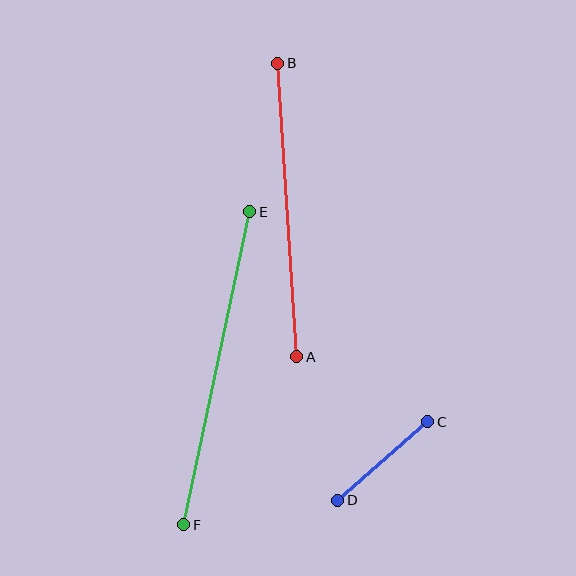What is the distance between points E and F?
The distance is approximately 320 pixels.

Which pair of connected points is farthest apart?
Points E and F are farthest apart.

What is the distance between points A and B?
The distance is approximately 294 pixels.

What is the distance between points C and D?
The distance is approximately 119 pixels.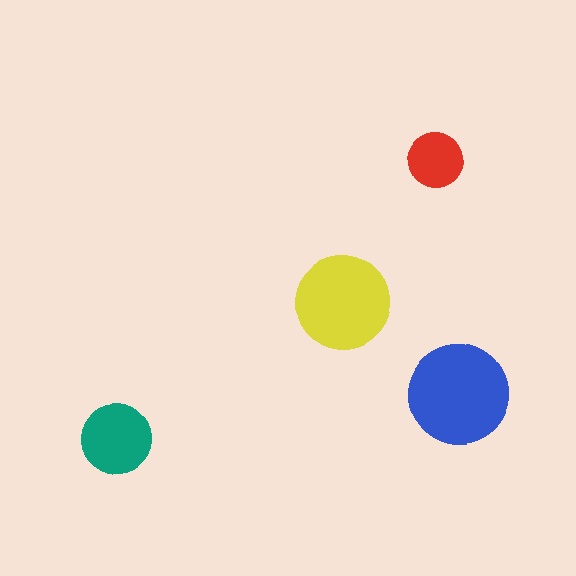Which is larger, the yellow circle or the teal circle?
The yellow one.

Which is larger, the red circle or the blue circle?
The blue one.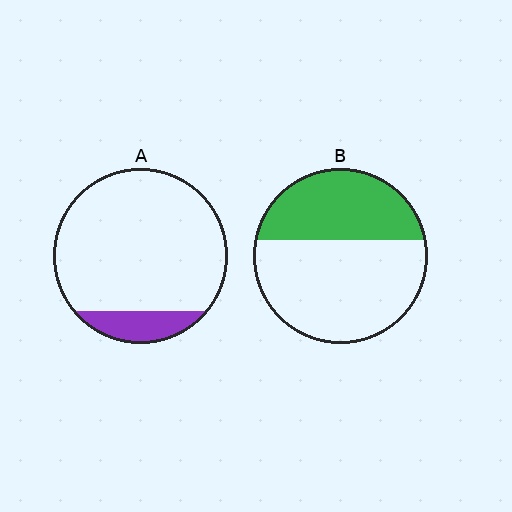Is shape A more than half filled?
No.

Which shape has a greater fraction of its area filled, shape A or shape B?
Shape B.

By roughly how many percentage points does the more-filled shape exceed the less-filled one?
By roughly 25 percentage points (B over A).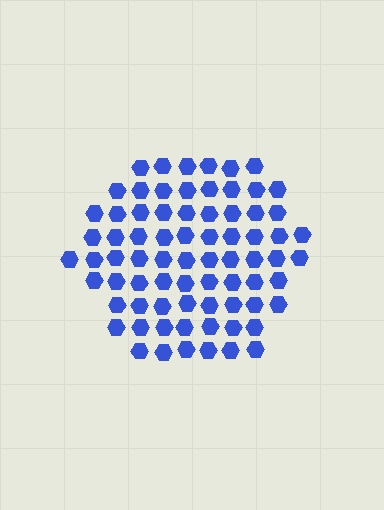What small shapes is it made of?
It is made of small hexagons.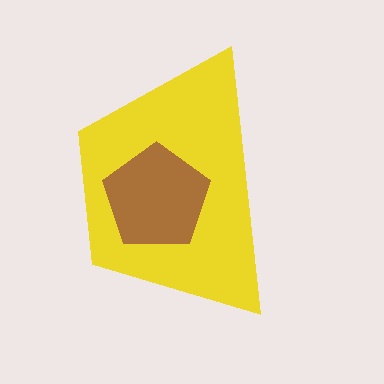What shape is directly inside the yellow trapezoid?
The brown pentagon.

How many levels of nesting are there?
2.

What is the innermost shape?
The brown pentagon.